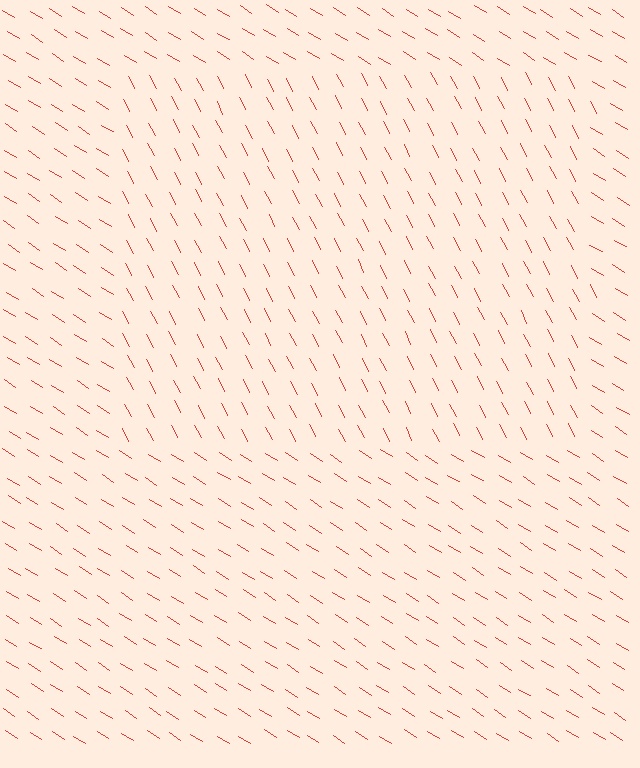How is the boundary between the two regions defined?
The boundary is defined purely by a change in line orientation (approximately 30 degrees difference). All lines are the same color and thickness.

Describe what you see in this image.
The image is filled with small red line segments. A rectangle region in the image has lines oriented differently from the surrounding lines, creating a visible texture boundary.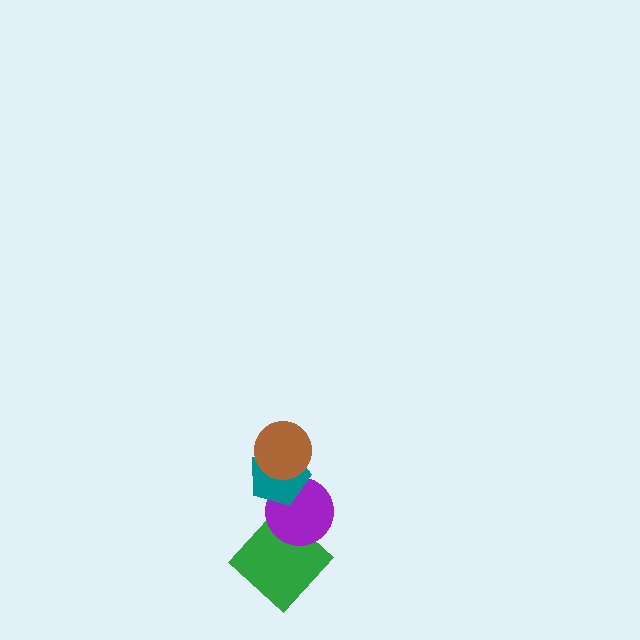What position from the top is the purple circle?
The purple circle is 3rd from the top.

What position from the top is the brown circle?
The brown circle is 1st from the top.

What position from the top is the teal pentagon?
The teal pentagon is 2nd from the top.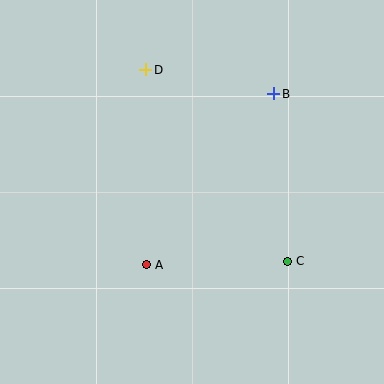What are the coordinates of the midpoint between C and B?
The midpoint between C and B is at (281, 177).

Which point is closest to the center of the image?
Point A at (147, 265) is closest to the center.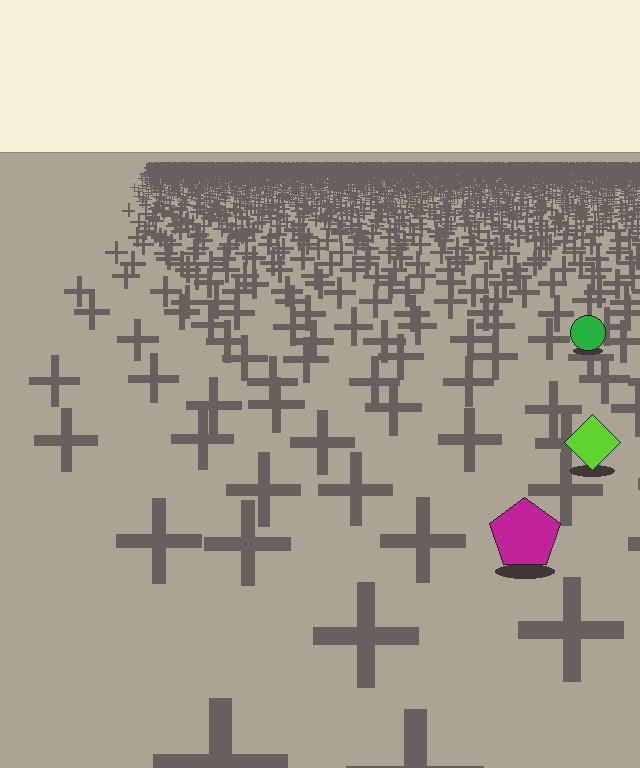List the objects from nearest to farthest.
From nearest to farthest: the magenta pentagon, the lime diamond, the green circle.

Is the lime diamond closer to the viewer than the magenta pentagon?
No. The magenta pentagon is closer — you can tell from the texture gradient: the ground texture is coarser near it.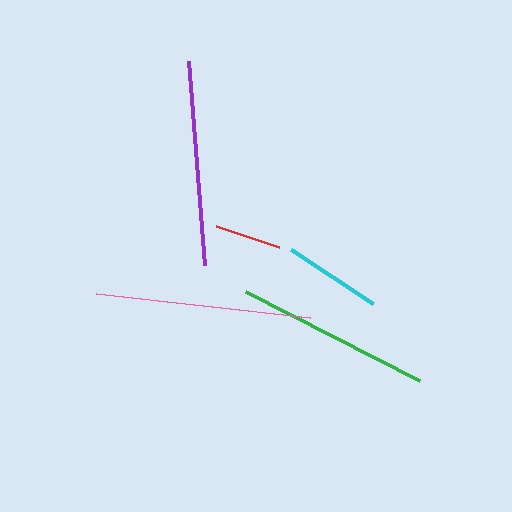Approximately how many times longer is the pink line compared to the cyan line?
The pink line is approximately 2.2 times the length of the cyan line.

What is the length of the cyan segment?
The cyan segment is approximately 98 pixels long.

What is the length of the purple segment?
The purple segment is approximately 204 pixels long.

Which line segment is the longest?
The pink line is the longest at approximately 216 pixels.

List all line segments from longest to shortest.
From longest to shortest: pink, purple, green, cyan, red.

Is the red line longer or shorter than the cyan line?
The cyan line is longer than the red line.